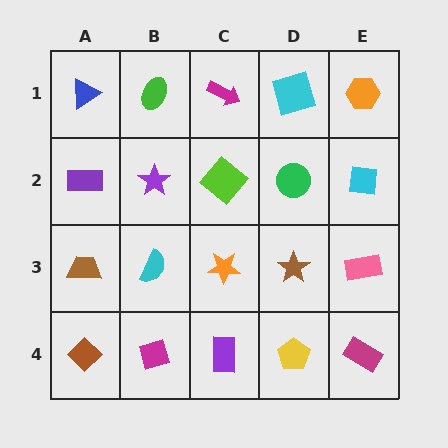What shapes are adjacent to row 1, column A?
A purple rectangle (row 2, column A), a green ellipse (row 1, column B).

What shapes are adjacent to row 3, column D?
A green circle (row 2, column D), a yellow pentagon (row 4, column D), an orange star (row 3, column C), a pink rectangle (row 3, column E).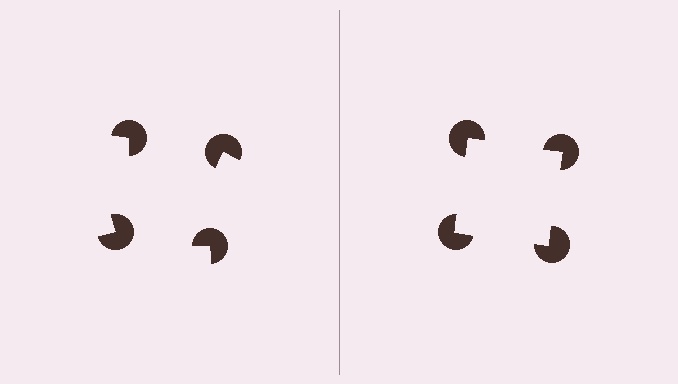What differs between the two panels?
The pac-man discs are positioned identically on both sides; only the wedge orientations differ. On the right they align to a square; on the left they are misaligned.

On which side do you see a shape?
An illusory square appears on the right side. On the left side the wedge cuts are rotated, so no coherent shape forms.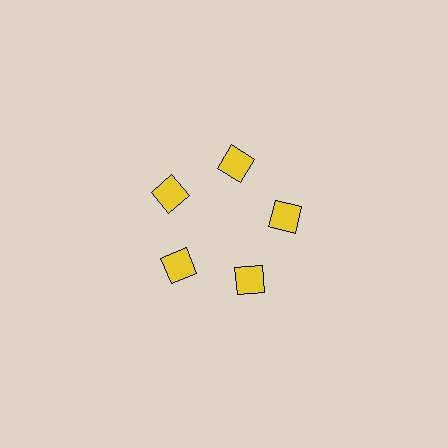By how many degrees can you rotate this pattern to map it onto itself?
The pattern maps onto itself every 72 degrees of rotation.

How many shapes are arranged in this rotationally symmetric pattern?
There are 5 shapes, arranged in 5 groups of 1.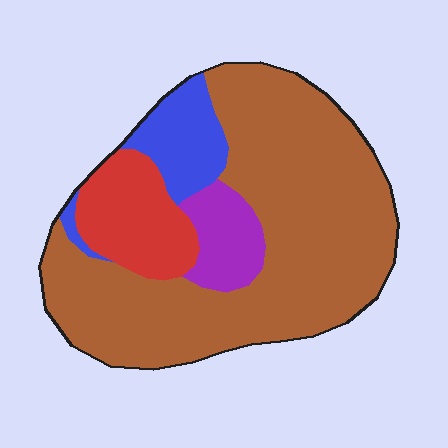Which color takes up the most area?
Brown, at roughly 65%.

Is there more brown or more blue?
Brown.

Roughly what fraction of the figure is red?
Red covers around 15% of the figure.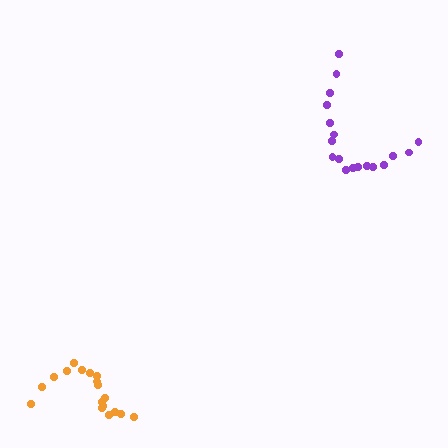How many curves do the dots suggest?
There are 2 distinct paths.